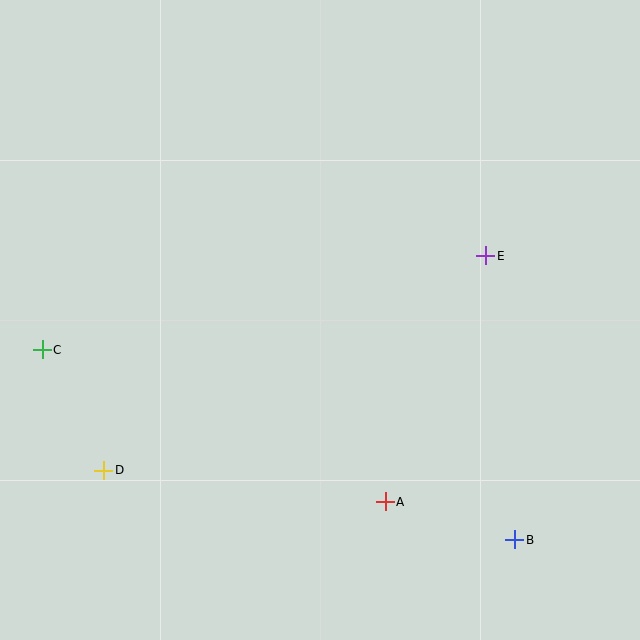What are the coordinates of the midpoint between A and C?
The midpoint between A and C is at (214, 426).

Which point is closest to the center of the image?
Point E at (486, 256) is closest to the center.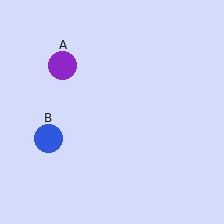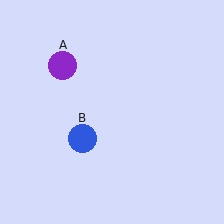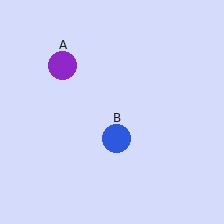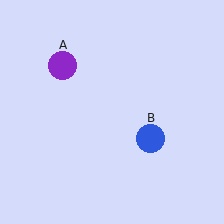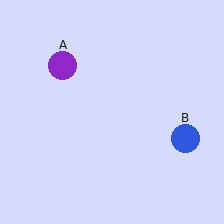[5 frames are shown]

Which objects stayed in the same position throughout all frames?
Purple circle (object A) remained stationary.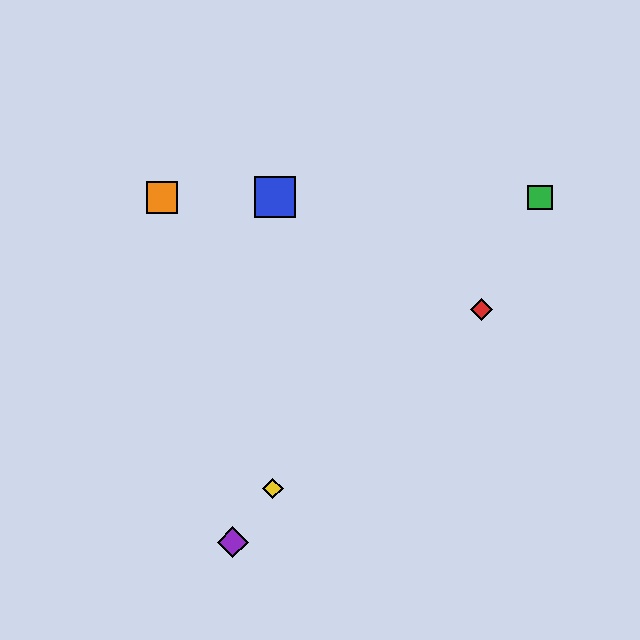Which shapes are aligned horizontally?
The blue square, the green square, the orange square are aligned horizontally.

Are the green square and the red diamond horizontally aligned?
No, the green square is at y≈197 and the red diamond is at y≈310.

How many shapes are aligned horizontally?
3 shapes (the blue square, the green square, the orange square) are aligned horizontally.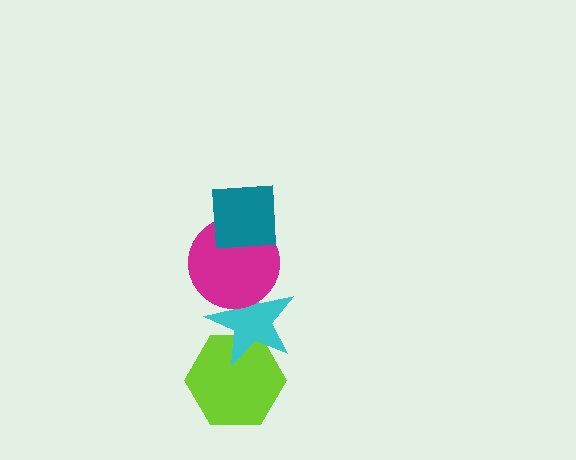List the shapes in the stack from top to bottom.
From top to bottom: the teal square, the magenta circle, the cyan star, the lime hexagon.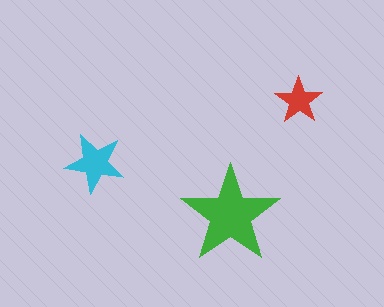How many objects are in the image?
There are 3 objects in the image.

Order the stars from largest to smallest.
the green one, the cyan one, the red one.